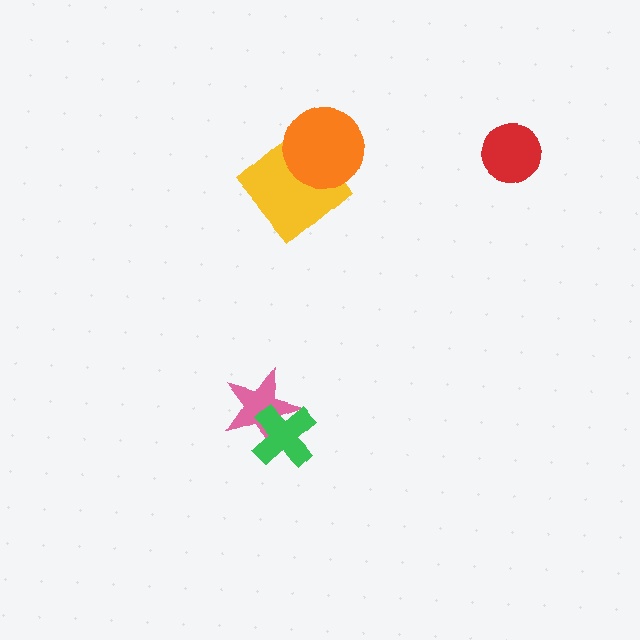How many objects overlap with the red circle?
0 objects overlap with the red circle.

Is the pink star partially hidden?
Yes, it is partially covered by another shape.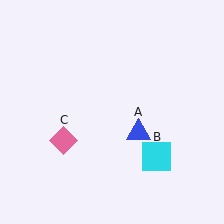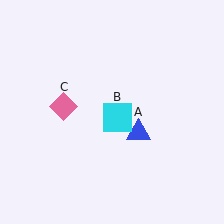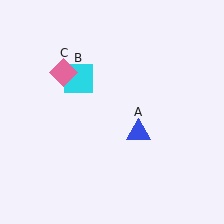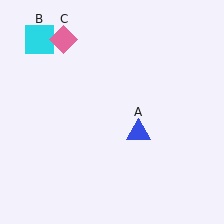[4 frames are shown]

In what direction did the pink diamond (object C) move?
The pink diamond (object C) moved up.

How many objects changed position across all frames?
2 objects changed position: cyan square (object B), pink diamond (object C).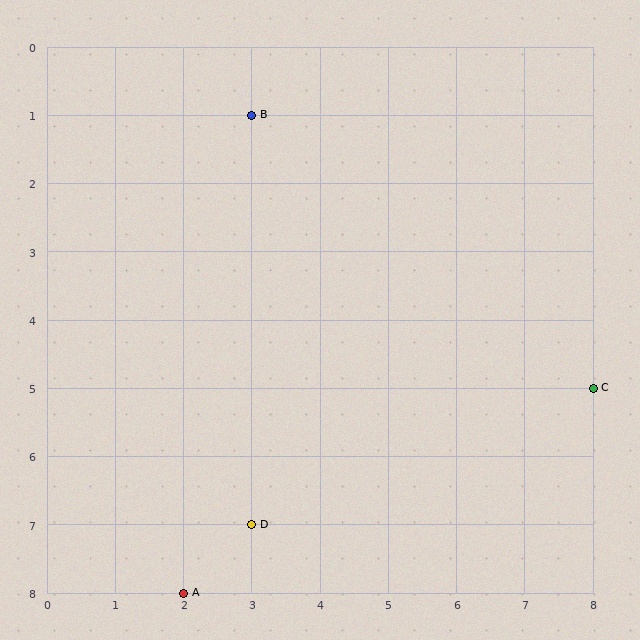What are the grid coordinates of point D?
Point D is at grid coordinates (3, 7).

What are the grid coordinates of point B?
Point B is at grid coordinates (3, 1).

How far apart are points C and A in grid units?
Points C and A are 6 columns and 3 rows apart (about 6.7 grid units diagonally).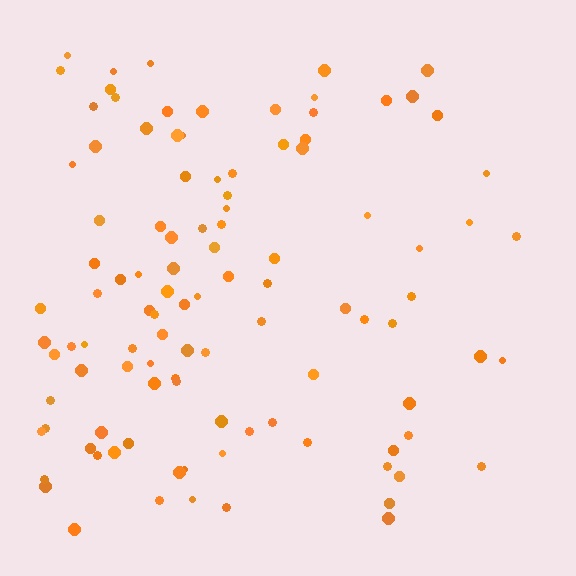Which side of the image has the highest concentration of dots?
The left.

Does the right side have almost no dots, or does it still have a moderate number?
Still a moderate number, just noticeably fewer than the left.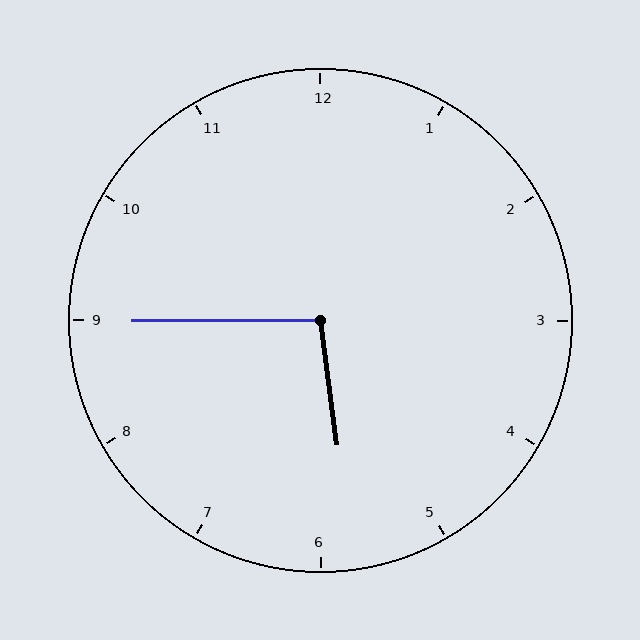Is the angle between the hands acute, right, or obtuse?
It is obtuse.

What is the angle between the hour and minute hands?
Approximately 98 degrees.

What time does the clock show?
5:45.